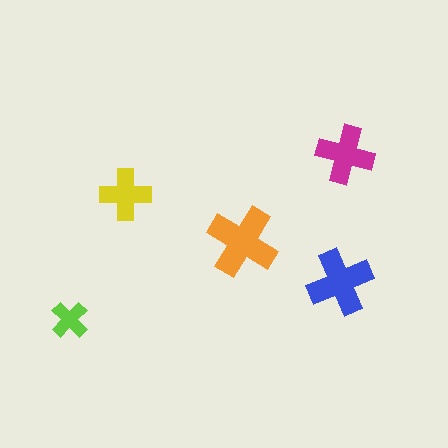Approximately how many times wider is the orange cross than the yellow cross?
About 1.5 times wider.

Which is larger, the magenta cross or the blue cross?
The blue one.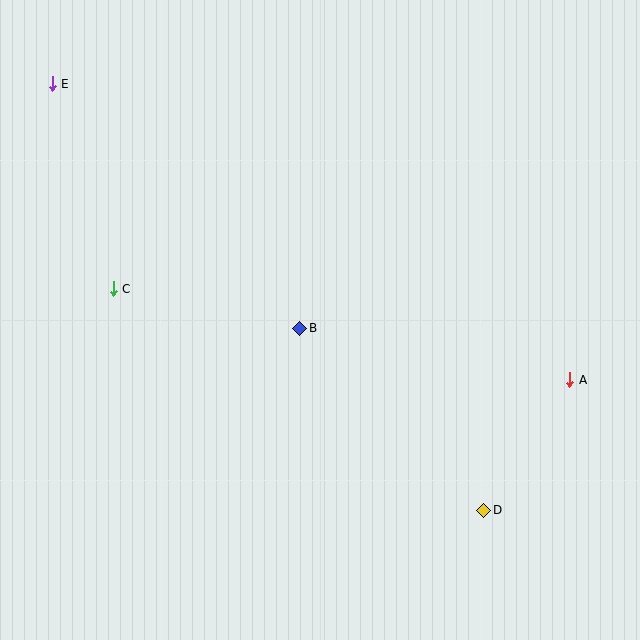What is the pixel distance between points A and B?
The distance between A and B is 275 pixels.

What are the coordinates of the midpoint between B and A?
The midpoint between B and A is at (435, 354).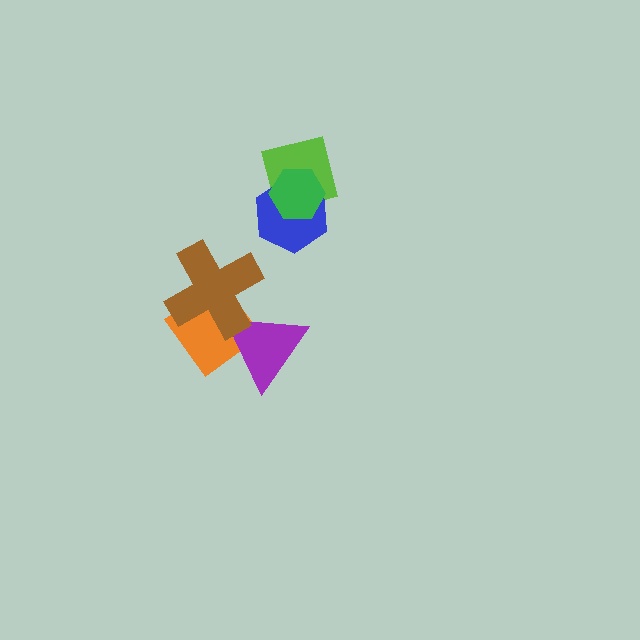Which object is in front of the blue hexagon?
The green hexagon is in front of the blue hexagon.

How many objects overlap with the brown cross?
2 objects overlap with the brown cross.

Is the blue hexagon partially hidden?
Yes, it is partially covered by another shape.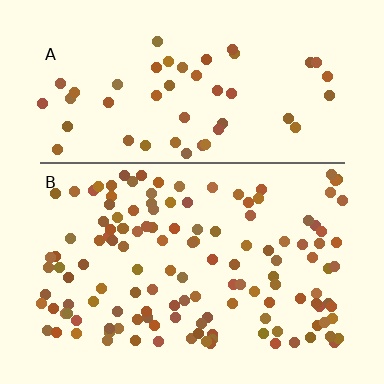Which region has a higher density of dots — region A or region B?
B (the bottom).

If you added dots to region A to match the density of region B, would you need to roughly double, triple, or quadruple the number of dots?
Approximately triple.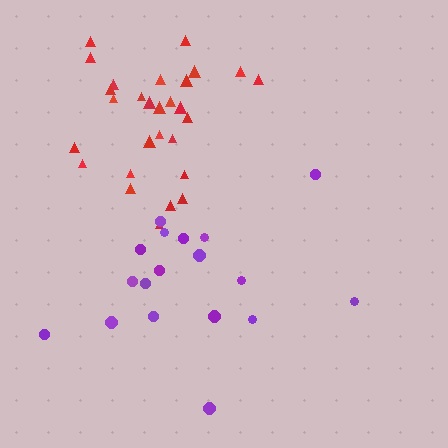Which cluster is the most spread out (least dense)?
Purple.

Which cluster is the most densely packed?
Red.